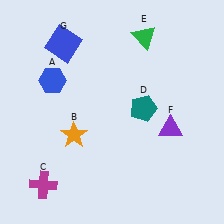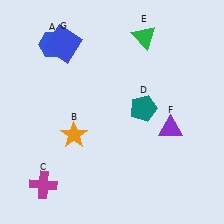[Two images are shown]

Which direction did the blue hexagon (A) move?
The blue hexagon (A) moved up.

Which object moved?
The blue hexagon (A) moved up.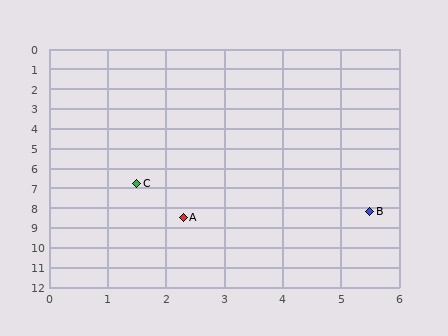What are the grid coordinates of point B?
Point B is at approximately (5.5, 8.2).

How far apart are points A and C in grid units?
Points A and C are about 1.9 grid units apart.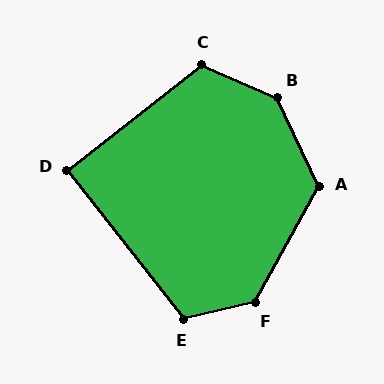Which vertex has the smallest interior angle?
D, at approximately 90 degrees.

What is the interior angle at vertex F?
Approximately 132 degrees (obtuse).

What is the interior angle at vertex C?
Approximately 119 degrees (obtuse).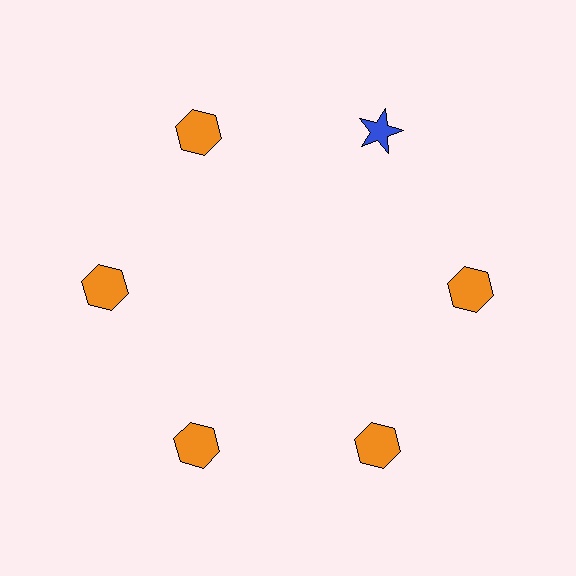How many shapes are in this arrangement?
There are 6 shapes arranged in a ring pattern.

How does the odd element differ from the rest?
It differs in both color (blue instead of orange) and shape (star instead of hexagon).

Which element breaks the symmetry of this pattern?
The blue star at roughly the 1 o'clock position breaks the symmetry. All other shapes are orange hexagons.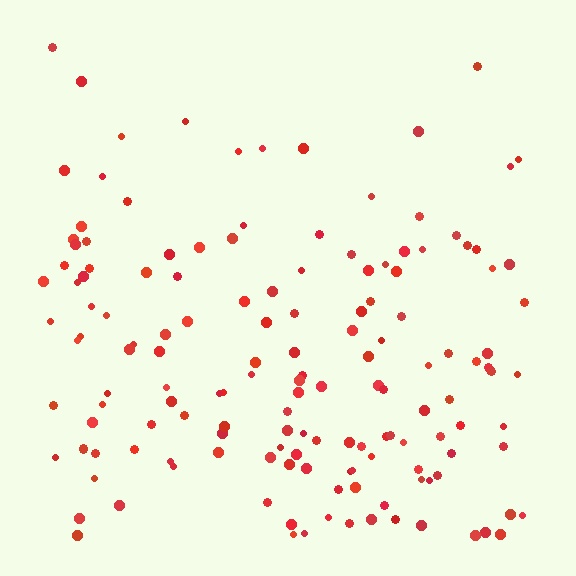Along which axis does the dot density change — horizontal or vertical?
Vertical.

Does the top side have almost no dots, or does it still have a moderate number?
Still a moderate number, just noticeably fewer than the bottom.